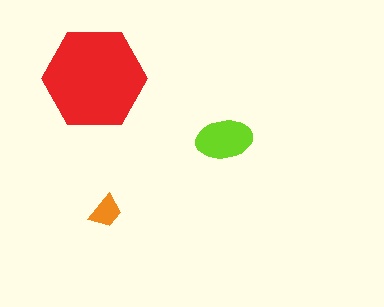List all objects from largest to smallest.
The red hexagon, the lime ellipse, the orange trapezoid.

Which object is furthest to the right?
The lime ellipse is rightmost.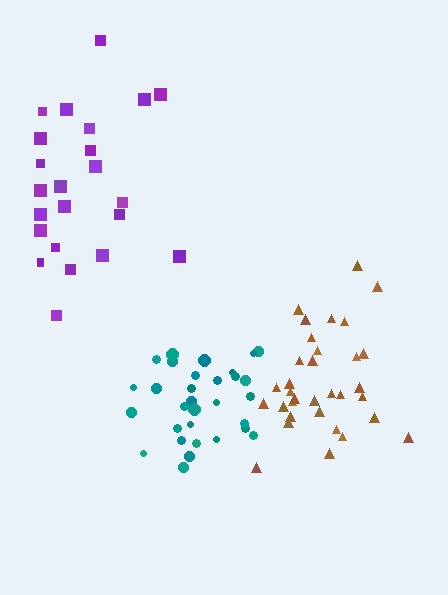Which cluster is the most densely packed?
Teal.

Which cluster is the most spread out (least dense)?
Purple.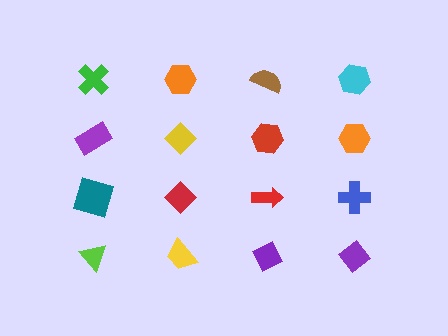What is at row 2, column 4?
An orange hexagon.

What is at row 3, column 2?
A red diamond.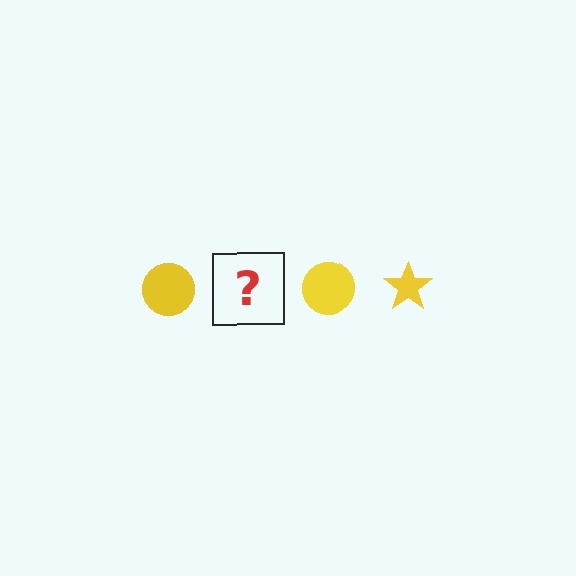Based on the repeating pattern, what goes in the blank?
The blank should be a yellow star.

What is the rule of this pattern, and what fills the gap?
The rule is that the pattern cycles through circle, star shapes in yellow. The gap should be filled with a yellow star.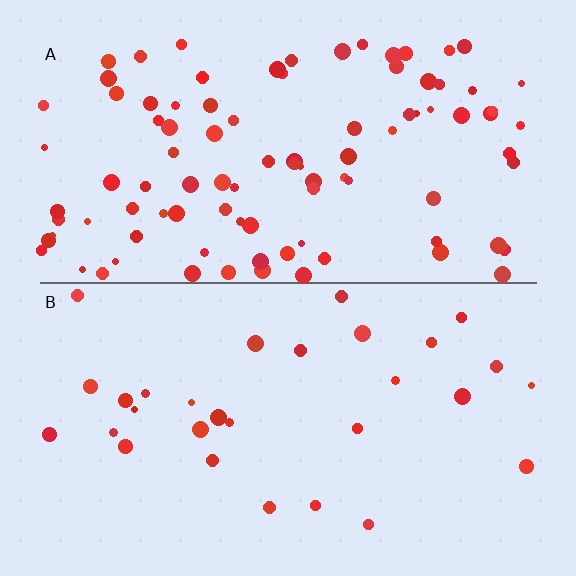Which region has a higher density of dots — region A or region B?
A (the top).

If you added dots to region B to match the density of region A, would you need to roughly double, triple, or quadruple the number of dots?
Approximately triple.